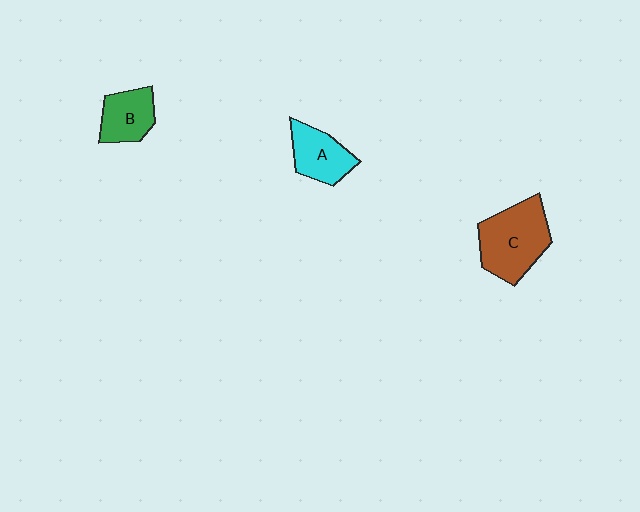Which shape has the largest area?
Shape C (brown).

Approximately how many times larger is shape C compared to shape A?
Approximately 1.6 times.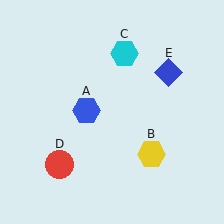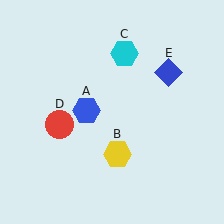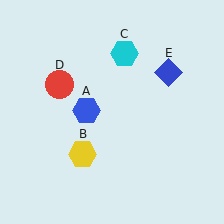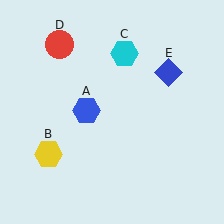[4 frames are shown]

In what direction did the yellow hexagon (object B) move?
The yellow hexagon (object B) moved left.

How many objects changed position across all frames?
2 objects changed position: yellow hexagon (object B), red circle (object D).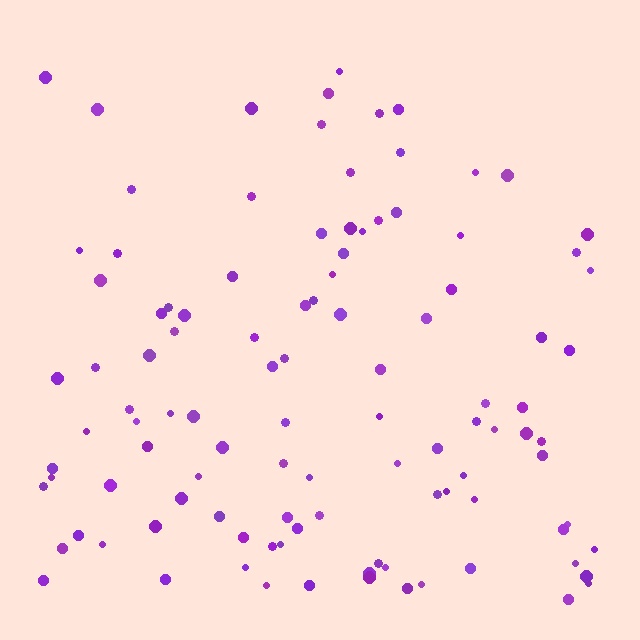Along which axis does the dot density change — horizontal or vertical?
Vertical.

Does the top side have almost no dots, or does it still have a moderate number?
Still a moderate number, just noticeably fewer than the bottom.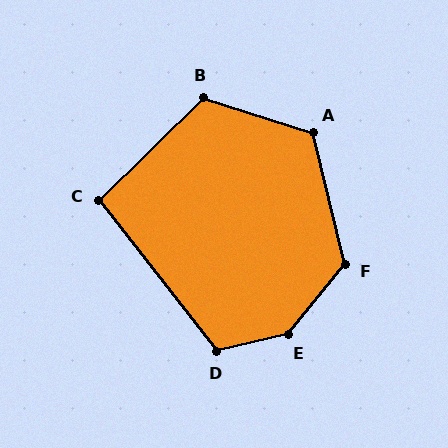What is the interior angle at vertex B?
Approximately 118 degrees (obtuse).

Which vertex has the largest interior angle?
E, at approximately 143 degrees.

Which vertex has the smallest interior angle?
C, at approximately 96 degrees.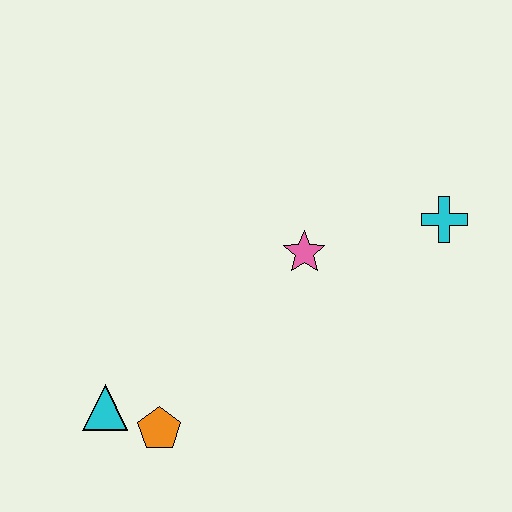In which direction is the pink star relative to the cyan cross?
The pink star is to the left of the cyan cross.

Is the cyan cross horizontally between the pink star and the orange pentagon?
No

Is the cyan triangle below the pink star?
Yes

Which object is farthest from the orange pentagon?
The cyan cross is farthest from the orange pentagon.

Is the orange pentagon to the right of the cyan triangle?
Yes